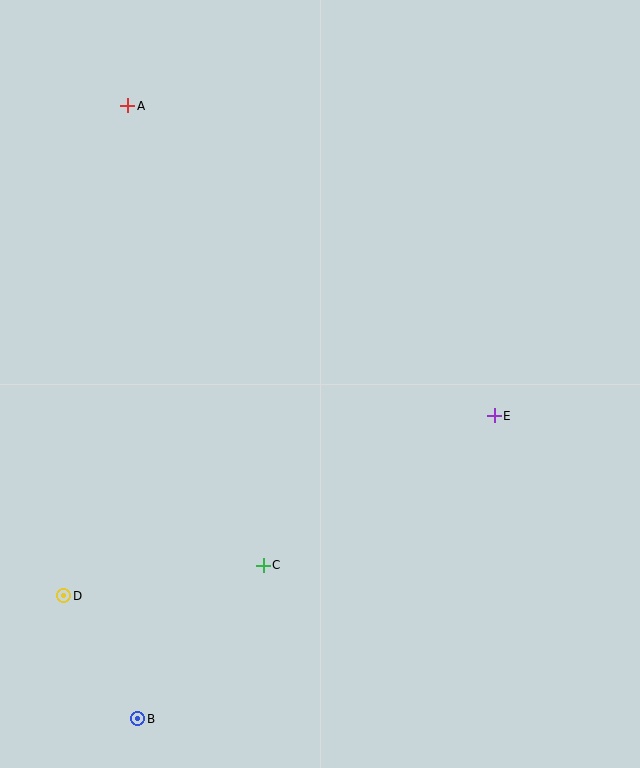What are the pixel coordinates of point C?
Point C is at (263, 565).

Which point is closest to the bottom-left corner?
Point B is closest to the bottom-left corner.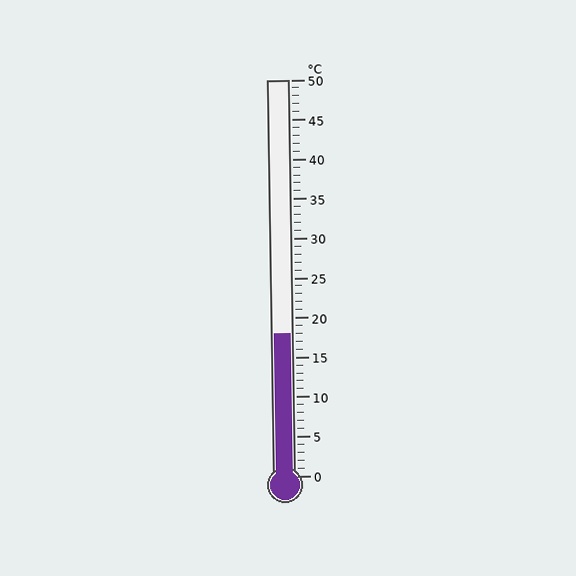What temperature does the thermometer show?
The thermometer shows approximately 18°C.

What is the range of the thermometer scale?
The thermometer scale ranges from 0°C to 50°C.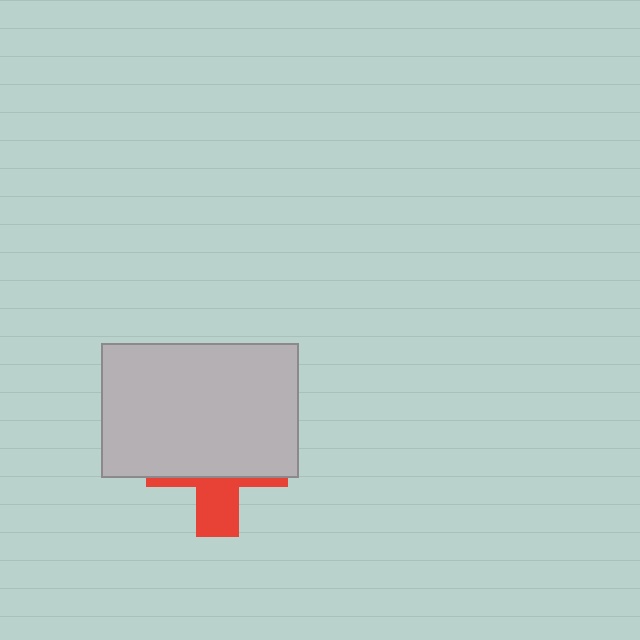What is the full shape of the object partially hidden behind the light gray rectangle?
The partially hidden object is a red cross.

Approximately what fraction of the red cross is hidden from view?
Roughly 66% of the red cross is hidden behind the light gray rectangle.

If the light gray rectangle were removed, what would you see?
You would see the complete red cross.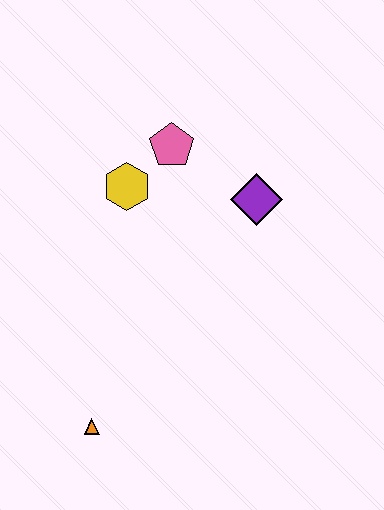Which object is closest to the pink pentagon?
The yellow hexagon is closest to the pink pentagon.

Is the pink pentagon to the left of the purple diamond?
Yes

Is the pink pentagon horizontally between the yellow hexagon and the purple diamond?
Yes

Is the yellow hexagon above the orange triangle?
Yes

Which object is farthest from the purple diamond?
The orange triangle is farthest from the purple diamond.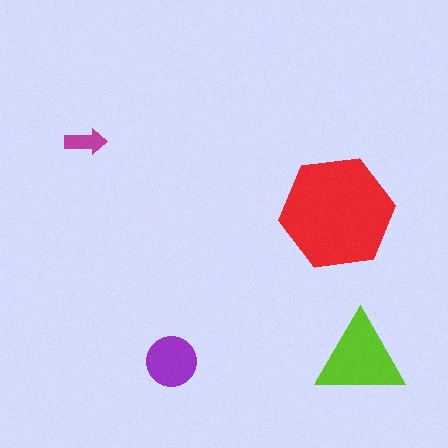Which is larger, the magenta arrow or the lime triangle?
The lime triangle.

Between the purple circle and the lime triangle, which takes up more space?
The lime triangle.